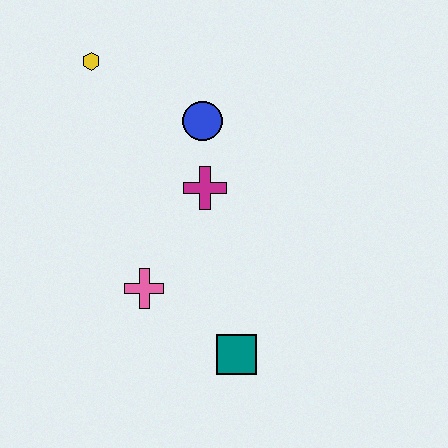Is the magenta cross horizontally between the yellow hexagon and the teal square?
Yes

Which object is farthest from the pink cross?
The yellow hexagon is farthest from the pink cross.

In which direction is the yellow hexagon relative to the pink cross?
The yellow hexagon is above the pink cross.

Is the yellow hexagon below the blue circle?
No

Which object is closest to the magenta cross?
The blue circle is closest to the magenta cross.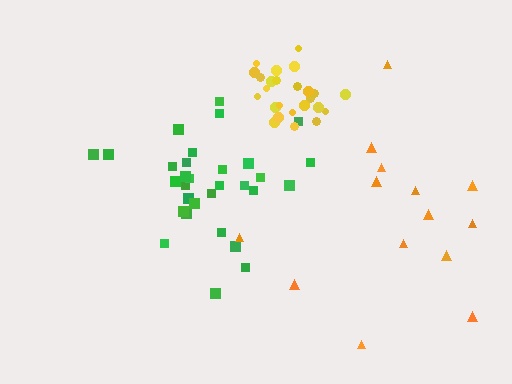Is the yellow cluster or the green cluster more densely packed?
Yellow.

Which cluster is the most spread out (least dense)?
Orange.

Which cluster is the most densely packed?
Yellow.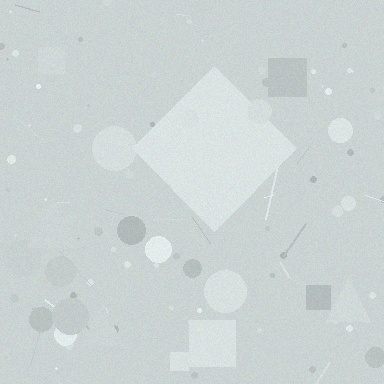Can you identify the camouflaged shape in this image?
The camouflaged shape is a diamond.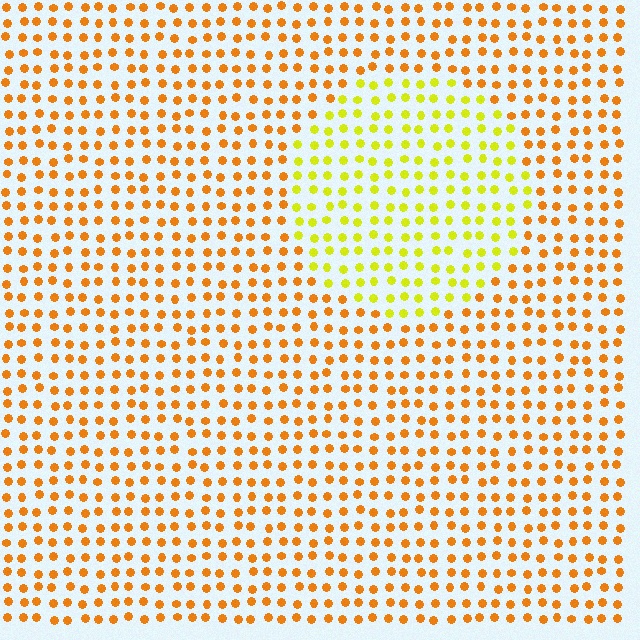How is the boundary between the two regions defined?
The boundary is defined purely by a slight shift in hue (about 36 degrees). Spacing, size, and orientation are identical on both sides.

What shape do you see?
I see a circle.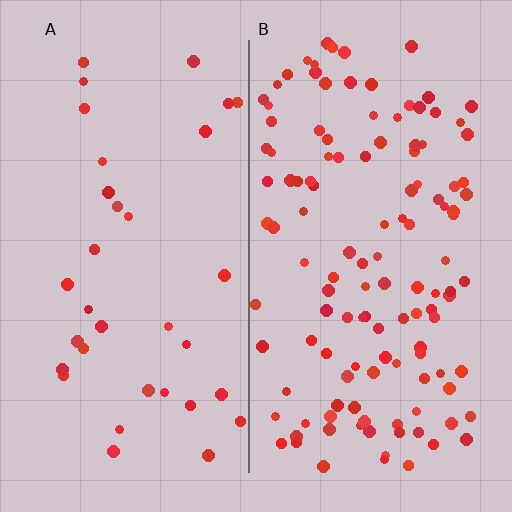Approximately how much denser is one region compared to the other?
Approximately 3.7× — region B over region A.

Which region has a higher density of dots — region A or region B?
B (the right).